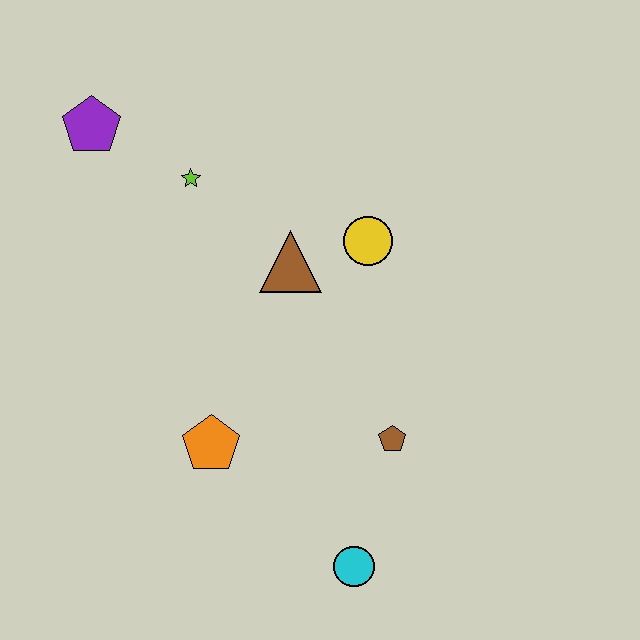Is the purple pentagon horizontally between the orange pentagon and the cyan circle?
No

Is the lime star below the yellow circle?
No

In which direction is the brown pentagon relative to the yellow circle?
The brown pentagon is below the yellow circle.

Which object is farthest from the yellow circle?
The cyan circle is farthest from the yellow circle.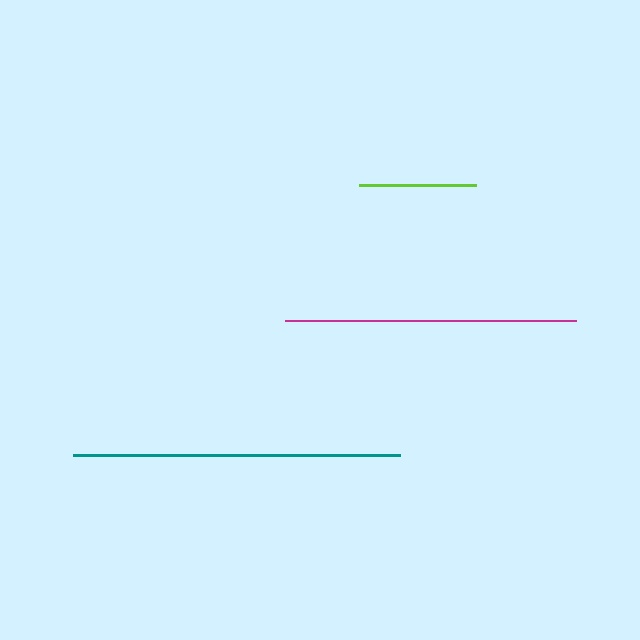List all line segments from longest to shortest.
From longest to shortest: teal, magenta, lime.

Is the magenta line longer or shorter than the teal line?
The teal line is longer than the magenta line.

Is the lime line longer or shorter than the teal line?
The teal line is longer than the lime line.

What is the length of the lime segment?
The lime segment is approximately 118 pixels long.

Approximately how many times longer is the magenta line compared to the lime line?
The magenta line is approximately 2.5 times the length of the lime line.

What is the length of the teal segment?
The teal segment is approximately 327 pixels long.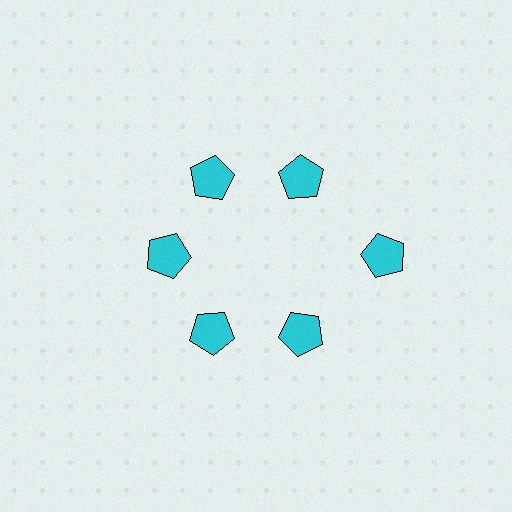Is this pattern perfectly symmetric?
No. The 6 cyan pentagons are arranged in a ring, but one element near the 3 o'clock position is pushed outward from the center, breaking the 6-fold rotational symmetry.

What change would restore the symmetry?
The symmetry would be restored by moving it inward, back onto the ring so that all 6 pentagons sit at equal angles and equal distance from the center.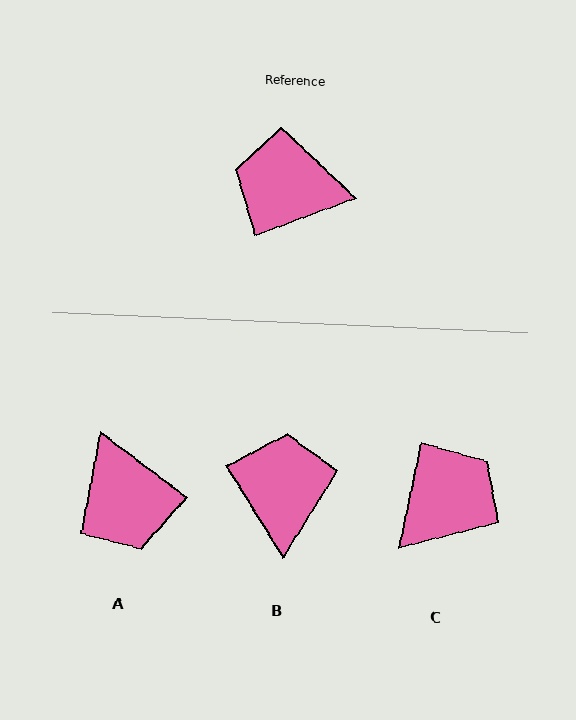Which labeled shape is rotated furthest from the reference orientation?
A, about 122 degrees away.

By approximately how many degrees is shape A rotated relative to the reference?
Approximately 122 degrees counter-clockwise.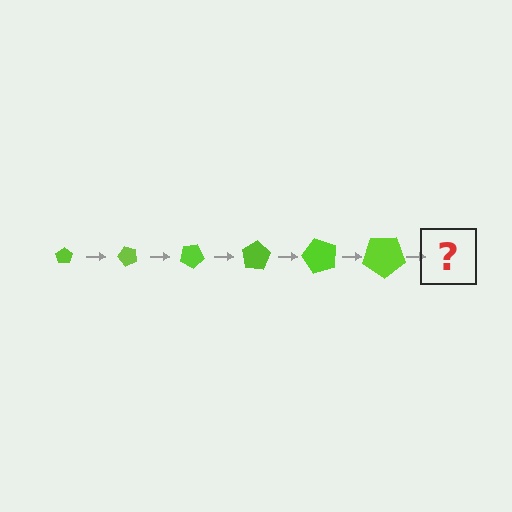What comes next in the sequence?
The next element should be a pentagon, larger than the previous one and rotated 300 degrees from the start.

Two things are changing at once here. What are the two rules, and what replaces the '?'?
The two rules are that the pentagon grows larger each step and it rotates 50 degrees each step. The '?' should be a pentagon, larger than the previous one and rotated 300 degrees from the start.